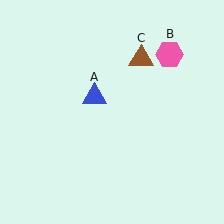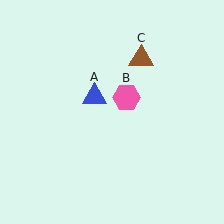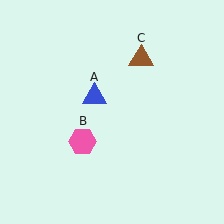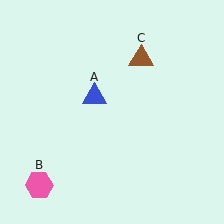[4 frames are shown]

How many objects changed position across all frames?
1 object changed position: pink hexagon (object B).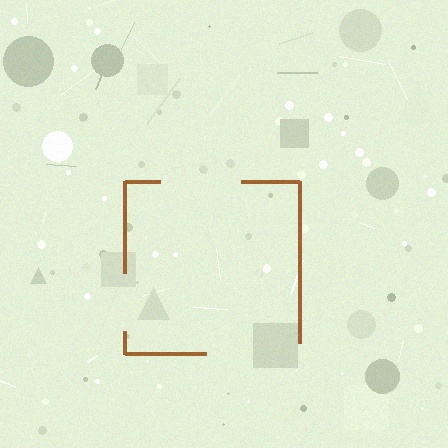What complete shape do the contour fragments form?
The contour fragments form a square.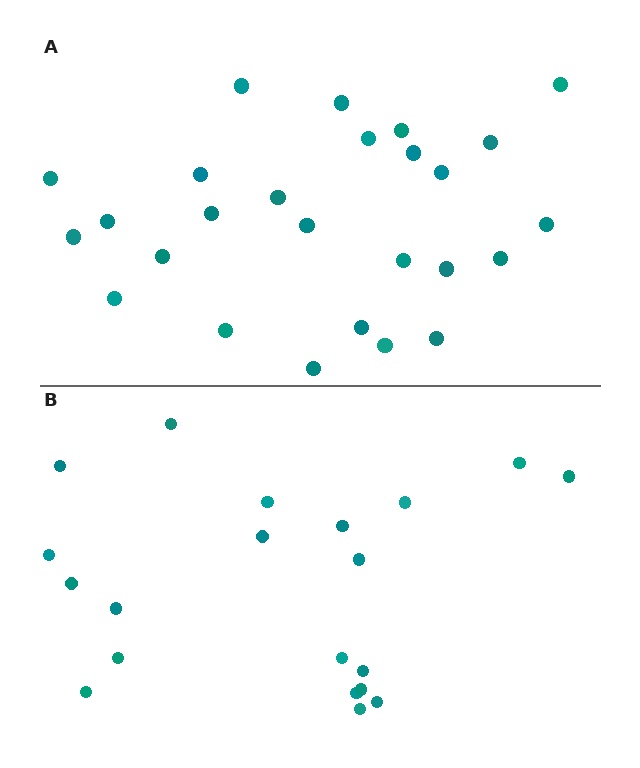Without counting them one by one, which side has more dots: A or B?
Region A (the top region) has more dots.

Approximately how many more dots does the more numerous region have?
Region A has about 6 more dots than region B.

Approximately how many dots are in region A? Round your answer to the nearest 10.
About 30 dots. (The exact count is 26, which rounds to 30.)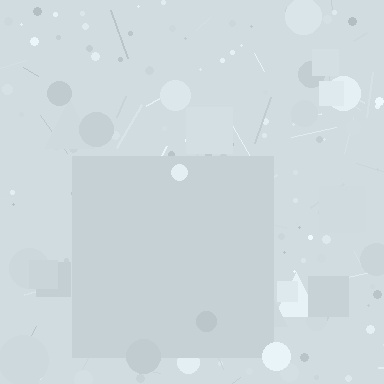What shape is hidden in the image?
A square is hidden in the image.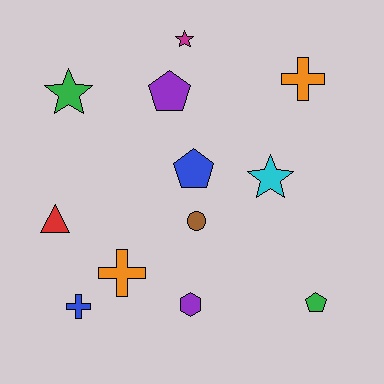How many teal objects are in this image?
There are no teal objects.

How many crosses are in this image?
There are 3 crosses.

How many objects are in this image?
There are 12 objects.